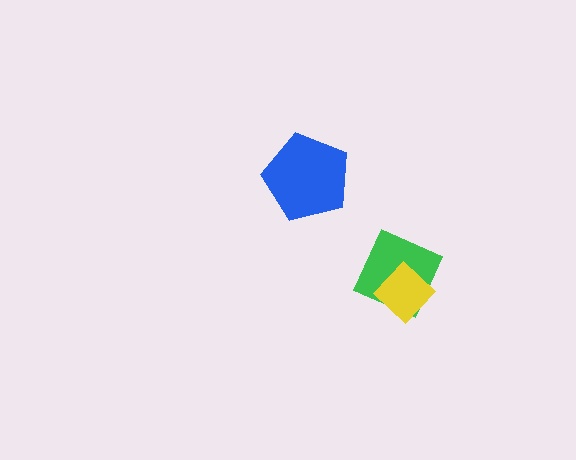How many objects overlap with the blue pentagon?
0 objects overlap with the blue pentagon.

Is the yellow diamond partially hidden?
No, no other shape covers it.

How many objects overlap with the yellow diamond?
1 object overlaps with the yellow diamond.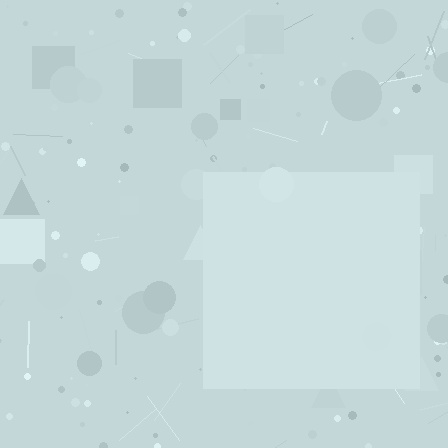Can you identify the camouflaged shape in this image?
The camouflaged shape is a square.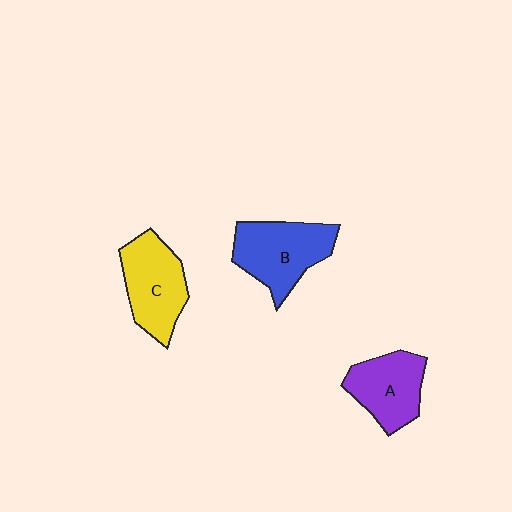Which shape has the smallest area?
Shape A (purple).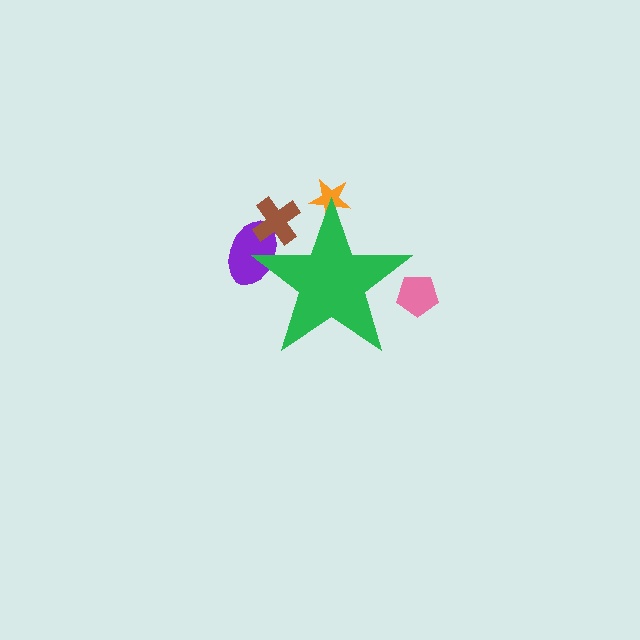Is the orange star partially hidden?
Yes, the orange star is partially hidden behind the green star.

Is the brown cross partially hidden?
Yes, the brown cross is partially hidden behind the green star.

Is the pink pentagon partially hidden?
Yes, the pink pentagon is partially hidden behind the green star.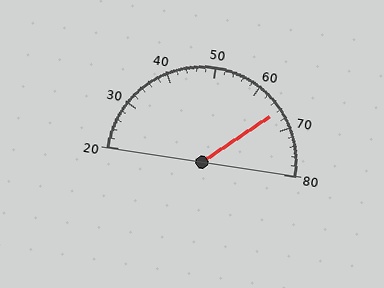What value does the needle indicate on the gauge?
The needle indicates approximately 66.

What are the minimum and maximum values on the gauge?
The gauge ranges from 20 to 80.